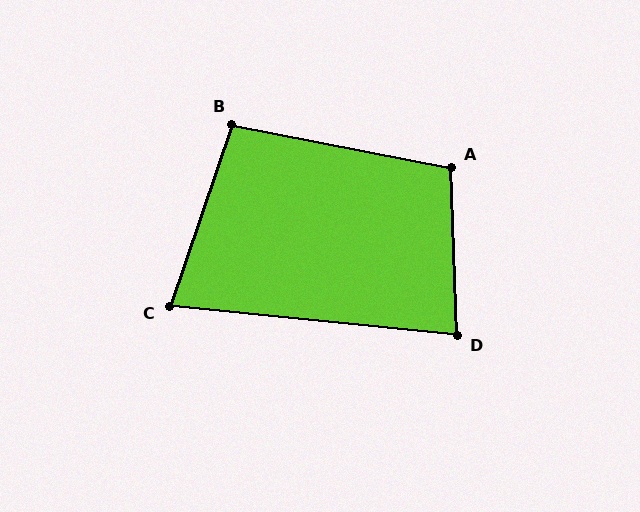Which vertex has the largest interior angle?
A, at approximately 103 degrees.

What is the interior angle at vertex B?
Approximately 98 degrees (obtuse).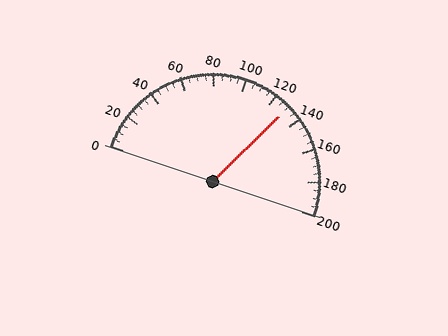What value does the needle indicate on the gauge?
The needle indicates approximately 130.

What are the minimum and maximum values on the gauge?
The gauge ranges from 0 to 200.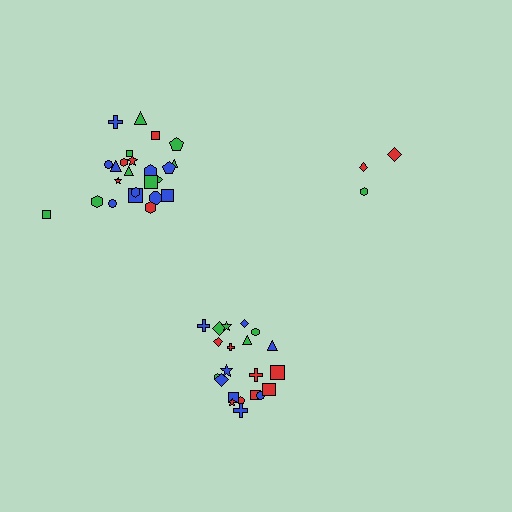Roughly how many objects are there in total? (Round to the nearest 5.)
Roughly 50 objects in total.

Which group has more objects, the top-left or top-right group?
The top-left group.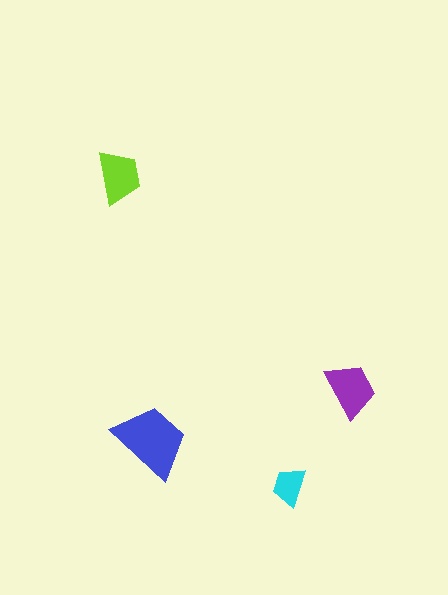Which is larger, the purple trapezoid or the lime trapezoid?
The purple one.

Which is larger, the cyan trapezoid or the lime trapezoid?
The lime one.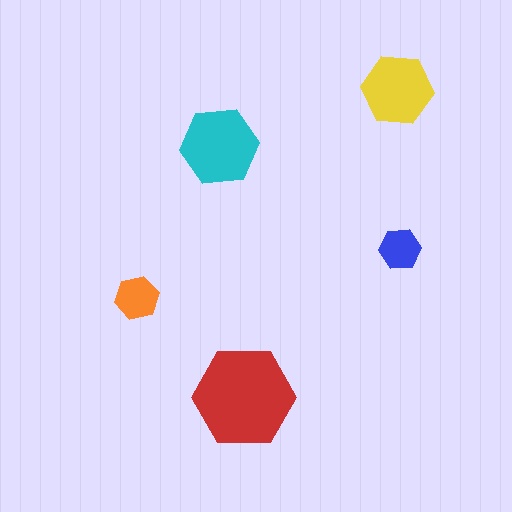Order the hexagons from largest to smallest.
the red one, the cyan one, the yellow one, the orange one, the blue one.